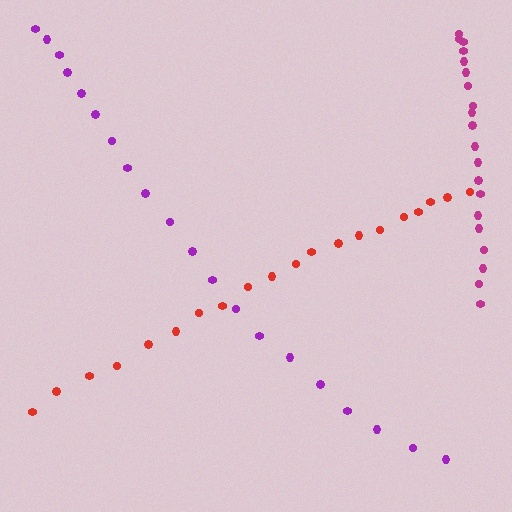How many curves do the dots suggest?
There are 3 distinct paths.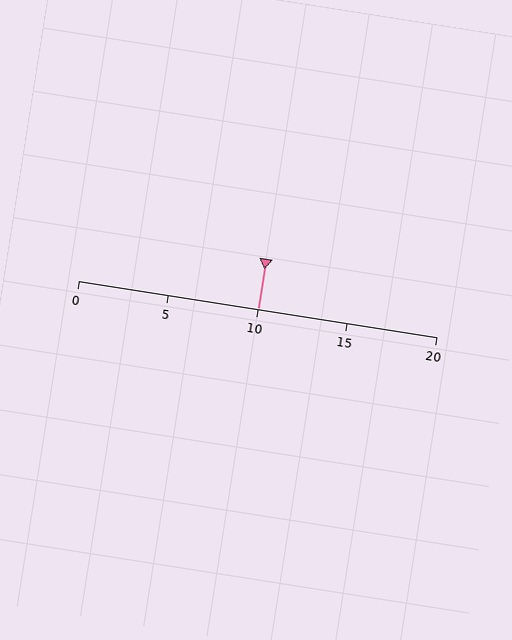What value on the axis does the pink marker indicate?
The marker indicates approximately 10.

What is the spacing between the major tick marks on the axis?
The major ticks are spaced 5 apart.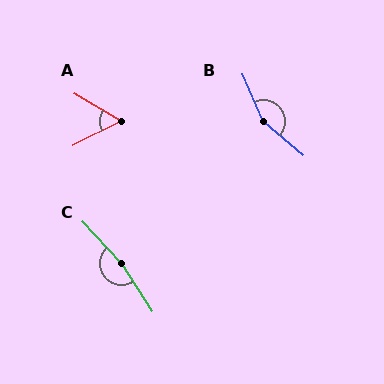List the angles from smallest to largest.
A (58°), B (153°), C (169°).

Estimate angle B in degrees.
Approximately 153 degrees.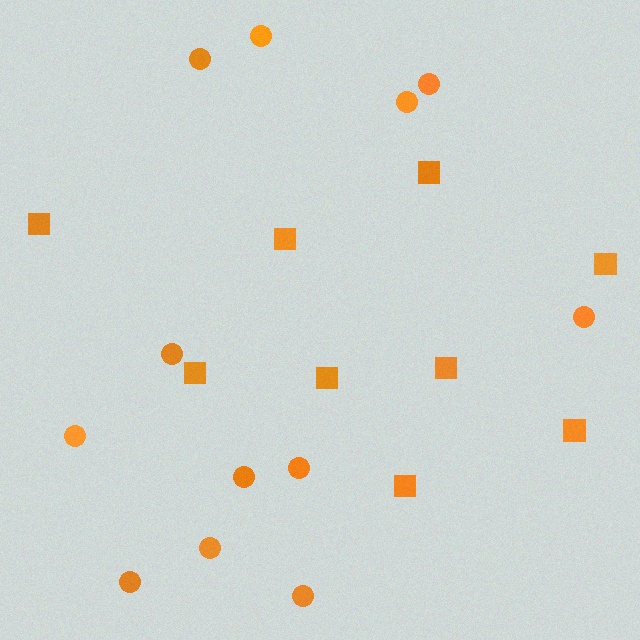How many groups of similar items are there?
There are 2 groups: one group of squares (9) and one group of circles (12).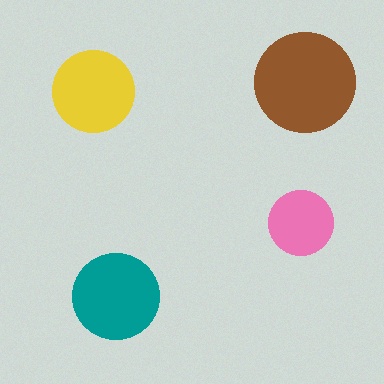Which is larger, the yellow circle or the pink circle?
The yellow one.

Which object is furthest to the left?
The yellow circle is leftmost.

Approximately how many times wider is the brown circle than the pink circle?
About 1.5 times wider.